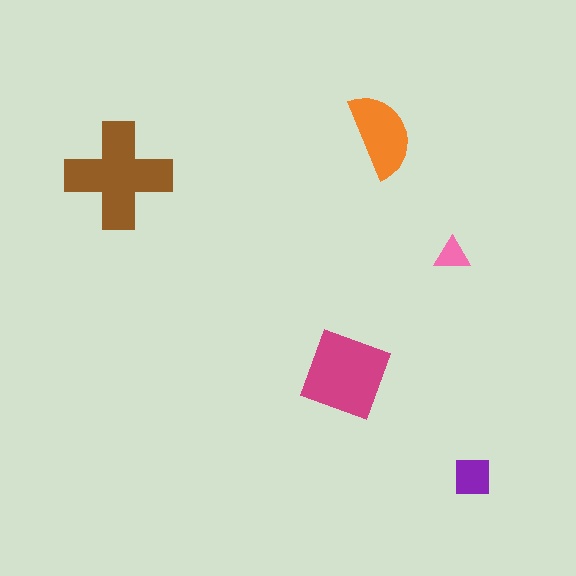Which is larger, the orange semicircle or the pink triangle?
The orange semicircle.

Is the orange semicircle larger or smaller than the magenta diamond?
Smaller.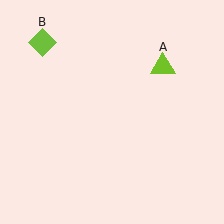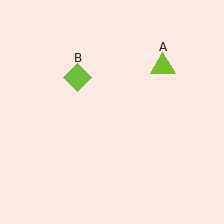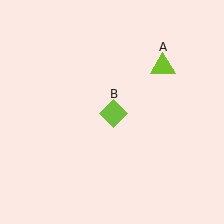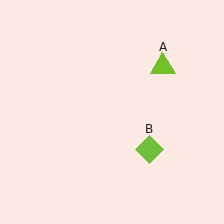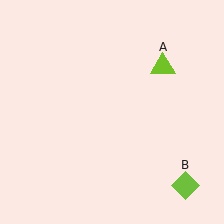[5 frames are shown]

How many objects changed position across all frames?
1 object changed position: lime diamond (object B).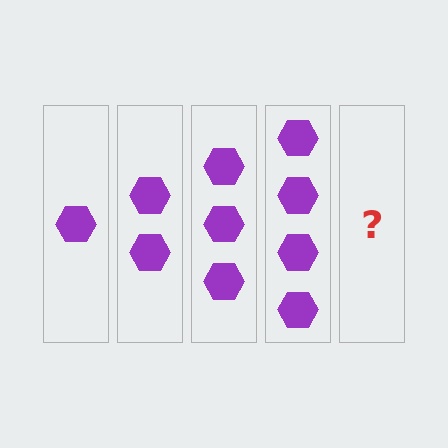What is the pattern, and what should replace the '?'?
The pattern is that each step adds one more hexagon. The '?' should be 5 hexagons.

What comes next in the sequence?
The next element should be 5 hexagons.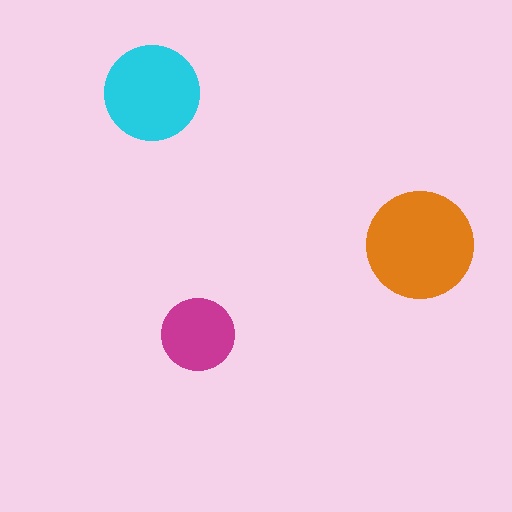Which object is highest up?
The cyan circle is topmost.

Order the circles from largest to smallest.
the orange one, the cyan one, the magenta one.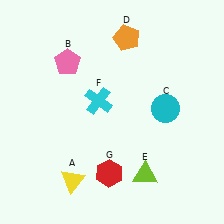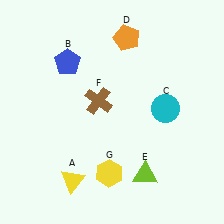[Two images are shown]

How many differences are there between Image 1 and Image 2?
There are 3 differences between the two images.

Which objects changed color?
B changed from pink to blue. F changed from cyan to brown. G changed from red to yellow.